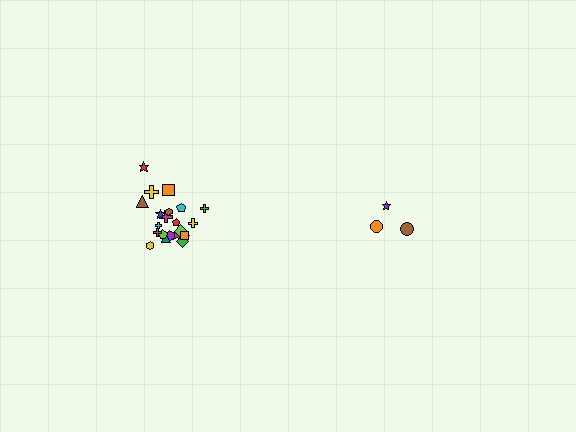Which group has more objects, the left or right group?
The left group.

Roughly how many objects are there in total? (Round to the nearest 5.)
Roughly 25 objects in total.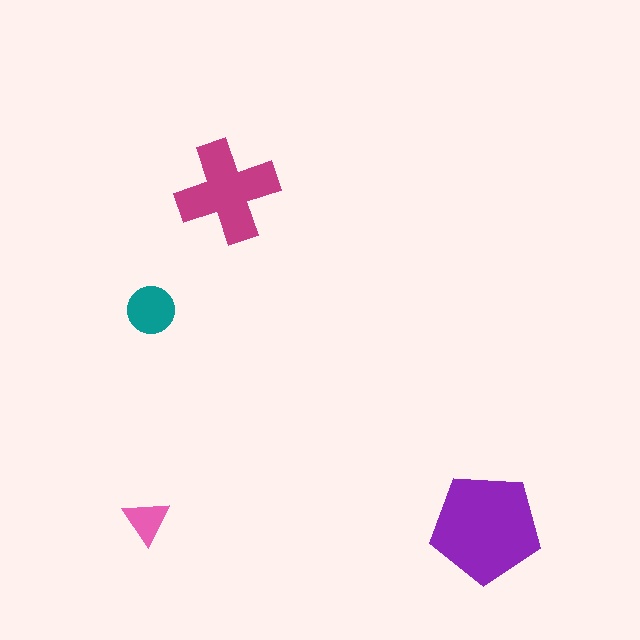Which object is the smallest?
The pink triangle.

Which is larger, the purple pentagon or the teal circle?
The purple pentagon.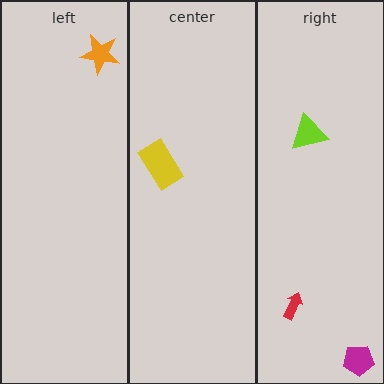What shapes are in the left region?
The orange star.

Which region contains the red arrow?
The right region.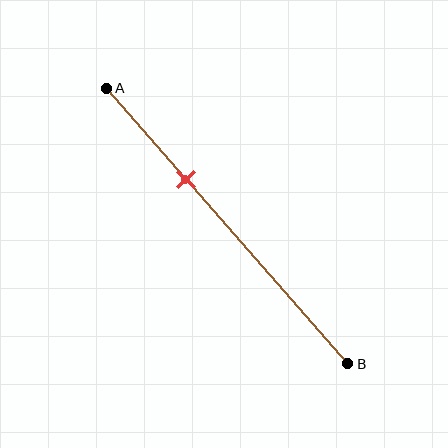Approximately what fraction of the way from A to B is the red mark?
The red mark is approximately 35% of the way from A to B.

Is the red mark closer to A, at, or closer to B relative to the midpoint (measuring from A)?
The red mark is closer to point A than the midpoint of segment AB.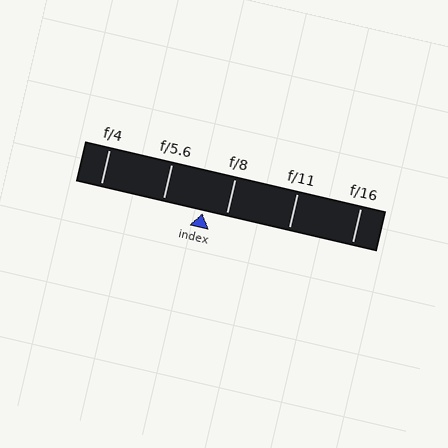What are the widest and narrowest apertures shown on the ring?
The widest aperture shown is f/4 and the narrowest is f/16.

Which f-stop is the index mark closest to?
The index mark is closest to f/8.